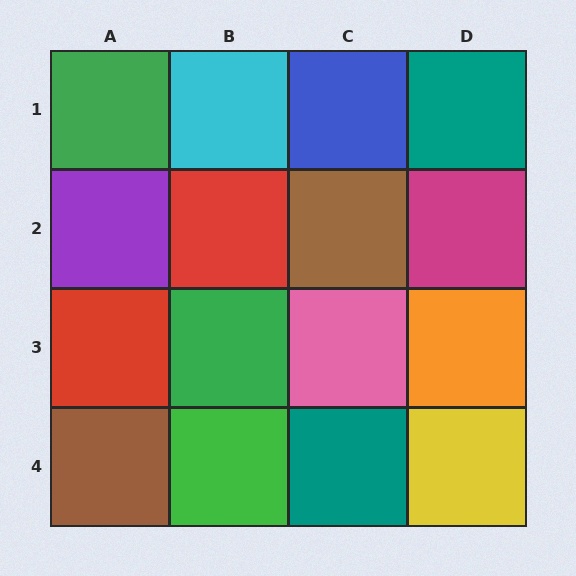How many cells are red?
2 cells are red.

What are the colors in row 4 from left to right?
Brown, green, teal, yellow.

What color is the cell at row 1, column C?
Blue.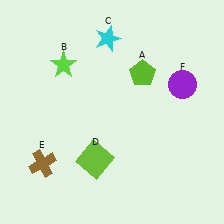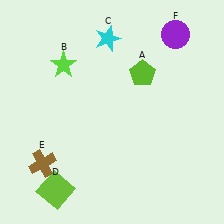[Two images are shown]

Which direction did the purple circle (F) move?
The purple circle (F) moved up.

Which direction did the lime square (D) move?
The lime square (D) moved left.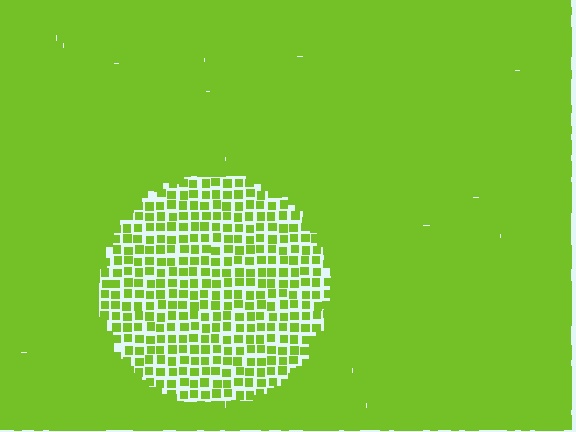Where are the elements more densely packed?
The elements are more densely packed outside the circle boundary.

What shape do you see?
I see a circle.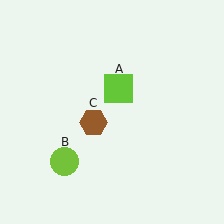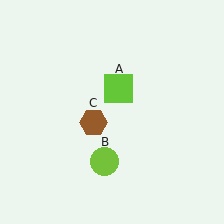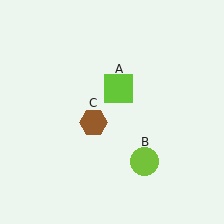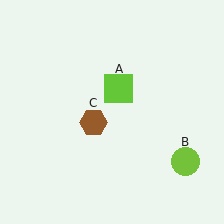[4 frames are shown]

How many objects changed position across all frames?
1 object changed position: lime circle (object B).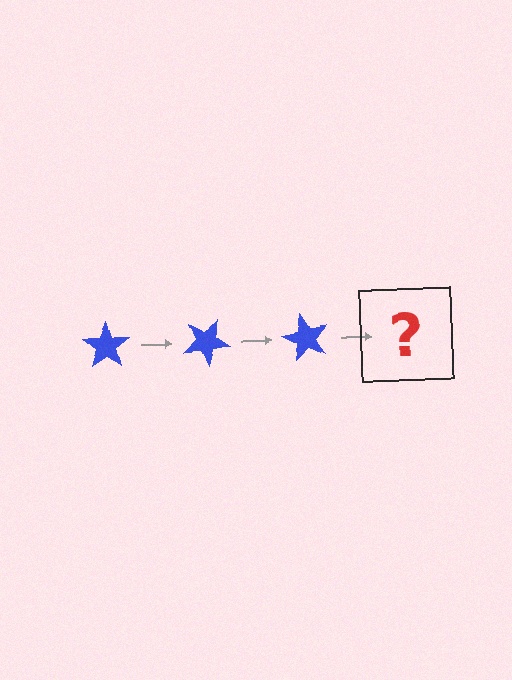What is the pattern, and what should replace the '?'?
The pattern is that the star rotates 30 degrees each step. The '?' should be a blue star rotated 90 degrees.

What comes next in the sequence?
The next element should be a blue star rotated 90 degrees.